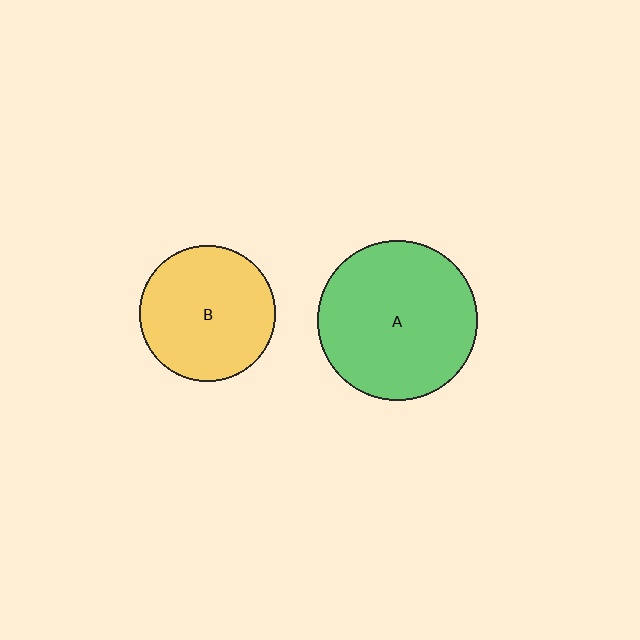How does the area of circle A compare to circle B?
Approximately 1.4 times.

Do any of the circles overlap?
No, none of the circles overlap.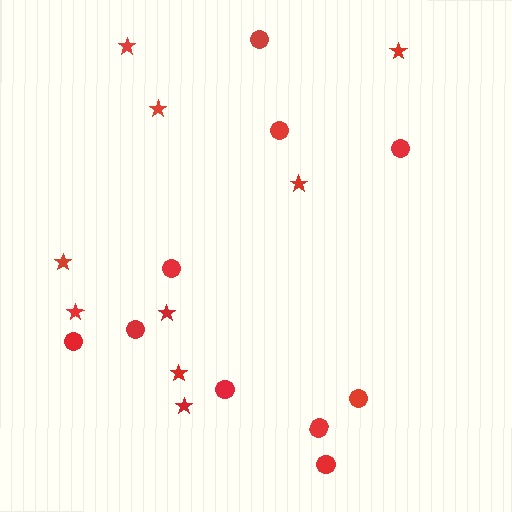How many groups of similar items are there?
There are 2 groups: one group of circles (10) and one group of stars (9).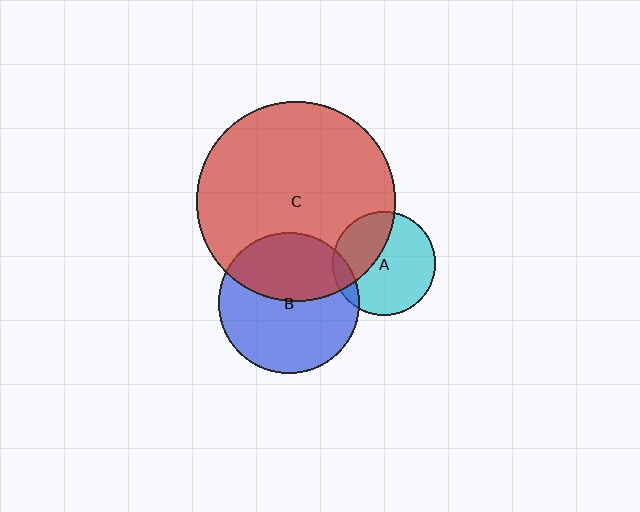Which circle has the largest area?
Circle C (red).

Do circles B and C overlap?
Yes.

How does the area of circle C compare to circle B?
Approximately 2.0 times.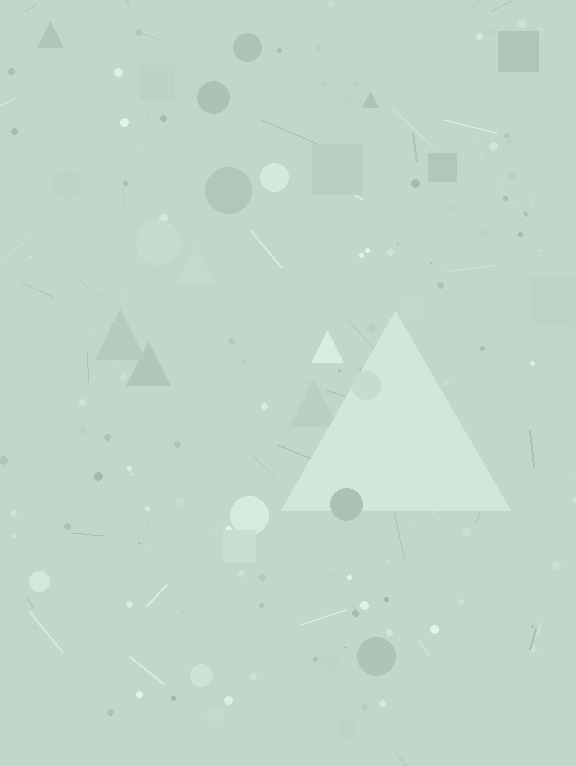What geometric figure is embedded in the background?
A triangle is embedded in the background.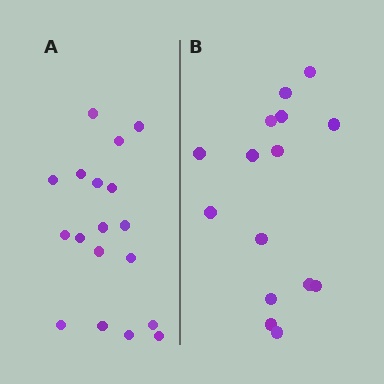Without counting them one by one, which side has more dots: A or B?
Region A (the left region) has more dots.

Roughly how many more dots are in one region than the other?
Region A has just a few more — roughly 2 or 3 more dots than region B.